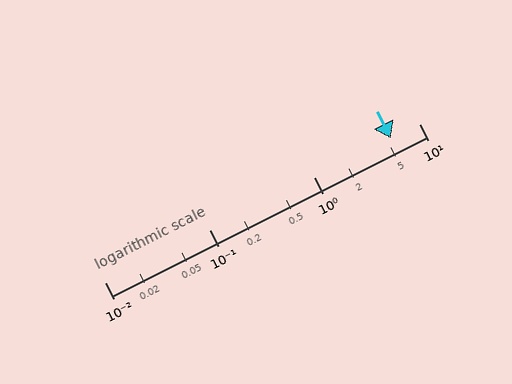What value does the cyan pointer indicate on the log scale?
The pointer indicates approximately 5.4.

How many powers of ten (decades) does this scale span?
The scale spans 3 decades, from 0.01 to 10.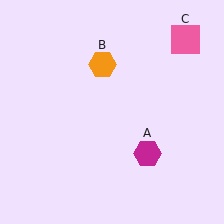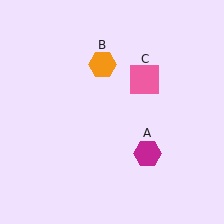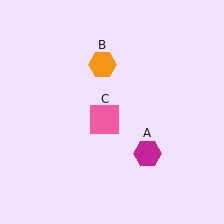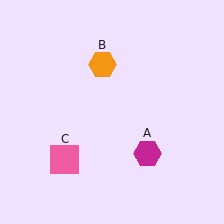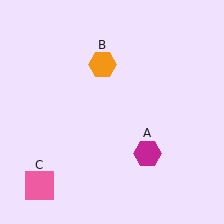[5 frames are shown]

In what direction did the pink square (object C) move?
The pink square (object C) moved down and to the left.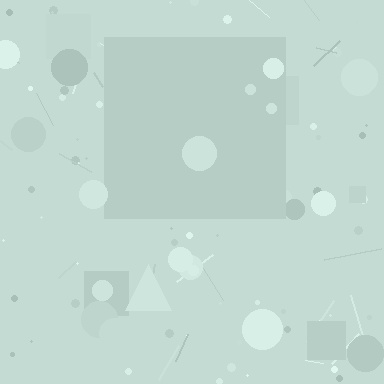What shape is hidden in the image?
A square is hidden in the image.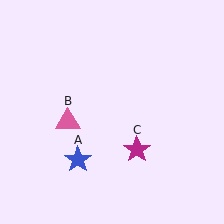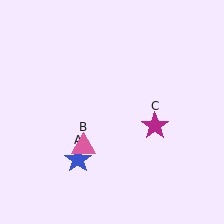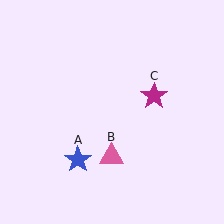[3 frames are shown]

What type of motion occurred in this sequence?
The pink triangle (object B), magenta star (object C) rotated counterclockwise around the center of the scene.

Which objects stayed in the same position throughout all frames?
Blue star (object A) remained stationary.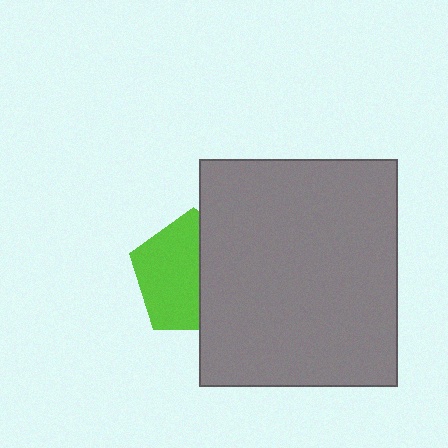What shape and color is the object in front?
The object in front is a gray rectangle.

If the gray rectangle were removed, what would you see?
You would see the complete lime pentagon.